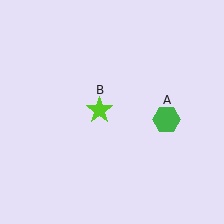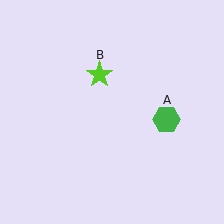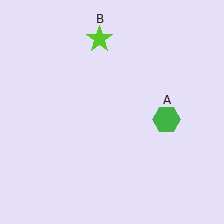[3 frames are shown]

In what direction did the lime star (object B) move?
The lime star (object B) moved up.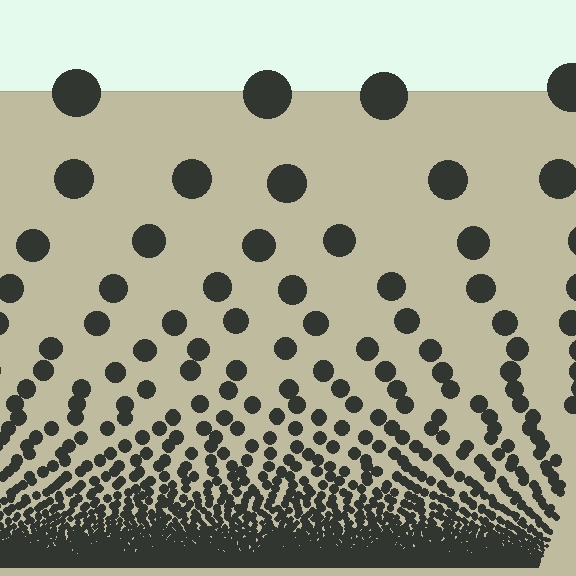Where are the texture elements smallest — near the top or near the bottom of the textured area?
Near the bottom.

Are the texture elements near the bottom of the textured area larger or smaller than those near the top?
Smaller. The gradient is inverted — elements near the bottom are smaller and denser.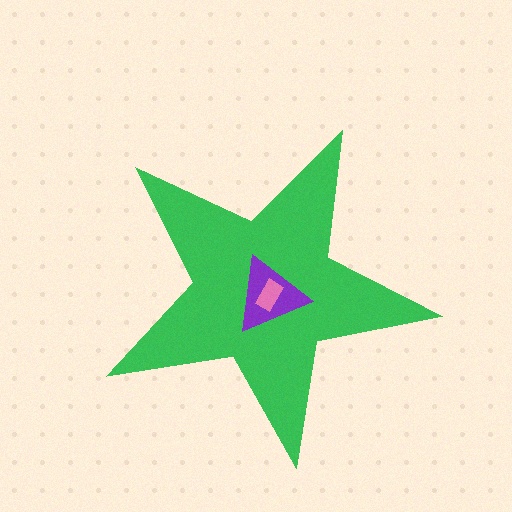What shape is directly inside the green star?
The purple triangle.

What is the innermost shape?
The pink rectangle.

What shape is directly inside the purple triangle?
The pink rectangle.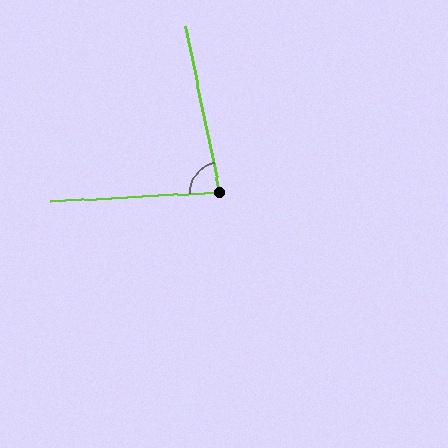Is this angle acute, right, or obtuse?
It is acute.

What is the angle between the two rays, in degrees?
Approximately 81 degrees.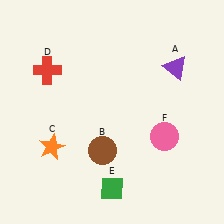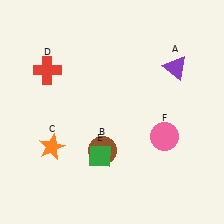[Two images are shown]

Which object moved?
The green diamond (E) moved up.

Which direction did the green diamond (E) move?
The green diamond (E) moved up.